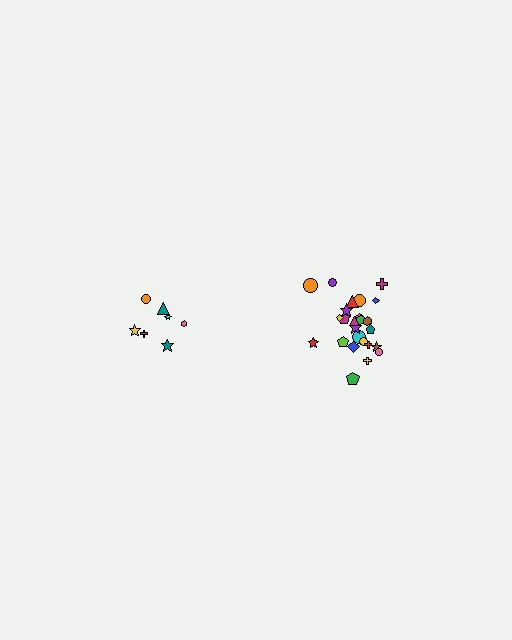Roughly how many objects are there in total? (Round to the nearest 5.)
Roughly 30 objects in total.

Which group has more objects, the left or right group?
The right group.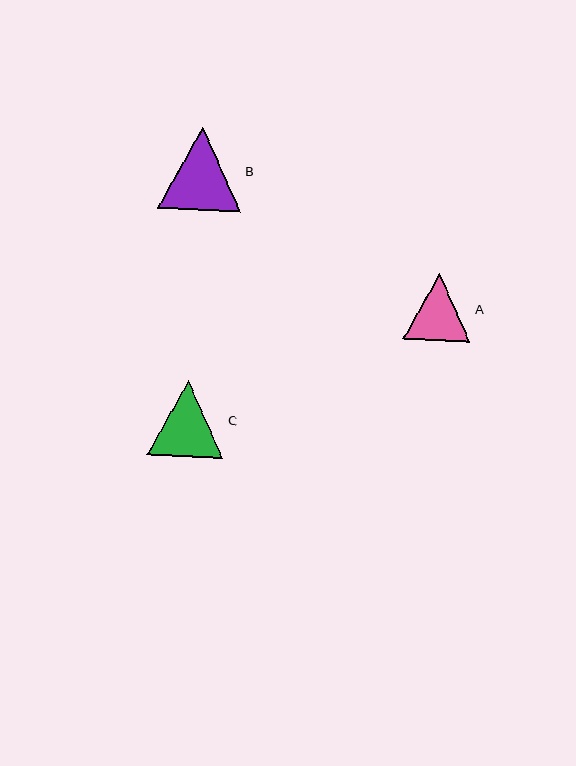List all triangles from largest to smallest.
From largest to smallest: B, C, A.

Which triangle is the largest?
Triangle B is the largest with a size of approximately 83 pixels.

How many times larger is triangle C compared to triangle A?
Triangle C is approximately 1.1 times the size of triangle A.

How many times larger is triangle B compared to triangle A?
Triangle B is approximately 1.2 times the size of triangle A.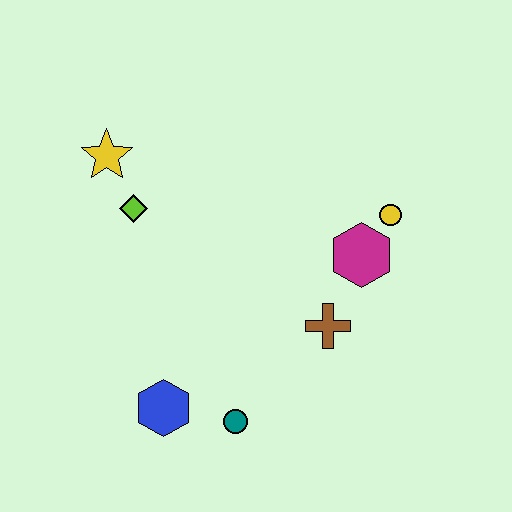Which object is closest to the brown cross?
The magenta hexagon is closest to the brown cross.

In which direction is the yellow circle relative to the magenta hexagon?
The yellow circle is above the magenta hexagon.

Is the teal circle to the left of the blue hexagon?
No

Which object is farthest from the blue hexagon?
The yellow circle is farthest from the blue hexagon.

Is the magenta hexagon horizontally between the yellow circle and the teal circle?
Yes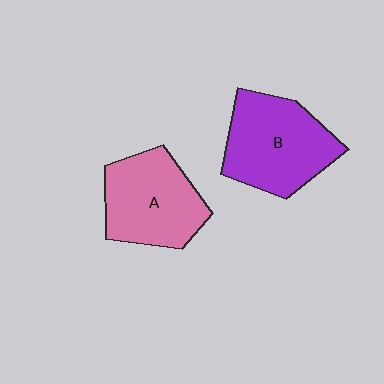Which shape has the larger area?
Shape B (purple).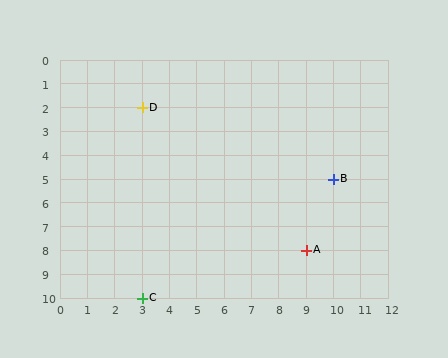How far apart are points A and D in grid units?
Points A and D are 6 columns and 6 rows apart (about 8.5 grid units diagonally).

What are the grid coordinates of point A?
Point A is at grid coordinates (9, 8).